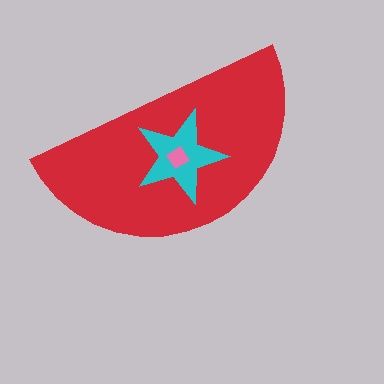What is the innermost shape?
The pink diamond.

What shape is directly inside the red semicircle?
The cyan star.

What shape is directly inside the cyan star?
The pink diamond.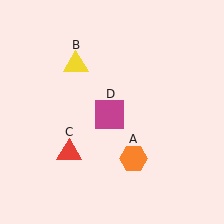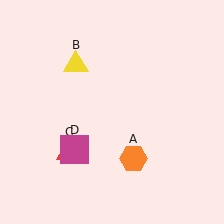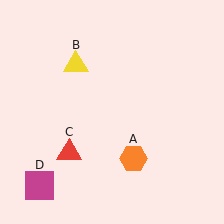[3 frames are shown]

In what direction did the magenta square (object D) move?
The magenta square (object D) moved down and to the left.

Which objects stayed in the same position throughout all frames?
Orange hexagon (object A) and yellow triangle (object B) and red triangle (object C) remained stationary.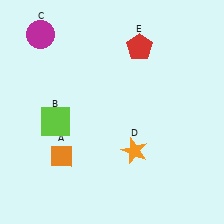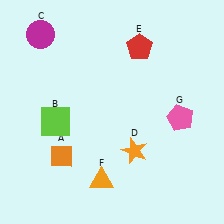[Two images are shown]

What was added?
An orange triangle (F), a pink pentagon (G) were added in Image 2.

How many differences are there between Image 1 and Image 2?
There are 2 differences between the two images.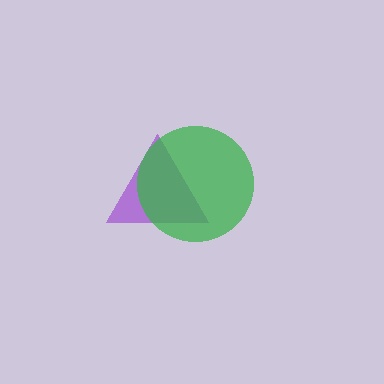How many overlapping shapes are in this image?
There are 2 overlapping shapes in the image.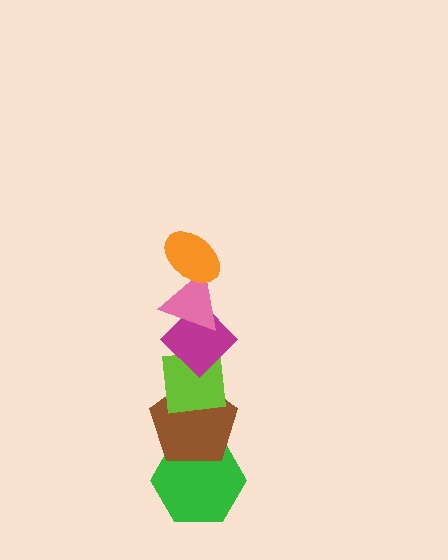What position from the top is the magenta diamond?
The magenta diamond is 3rd from the top.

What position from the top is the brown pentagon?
The brown pentagon is 5th from the top.